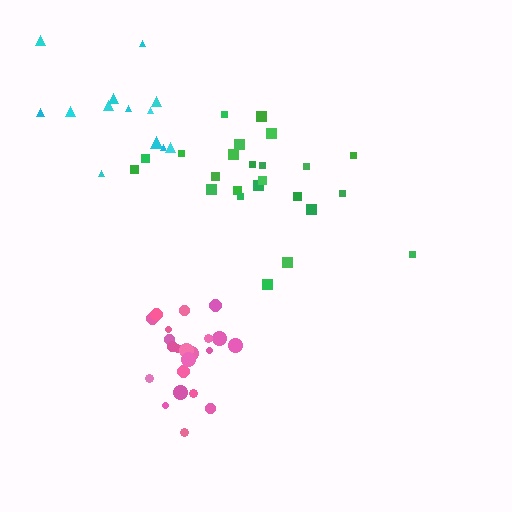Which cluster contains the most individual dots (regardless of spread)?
Green (24).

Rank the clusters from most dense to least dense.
pink, green, cyan.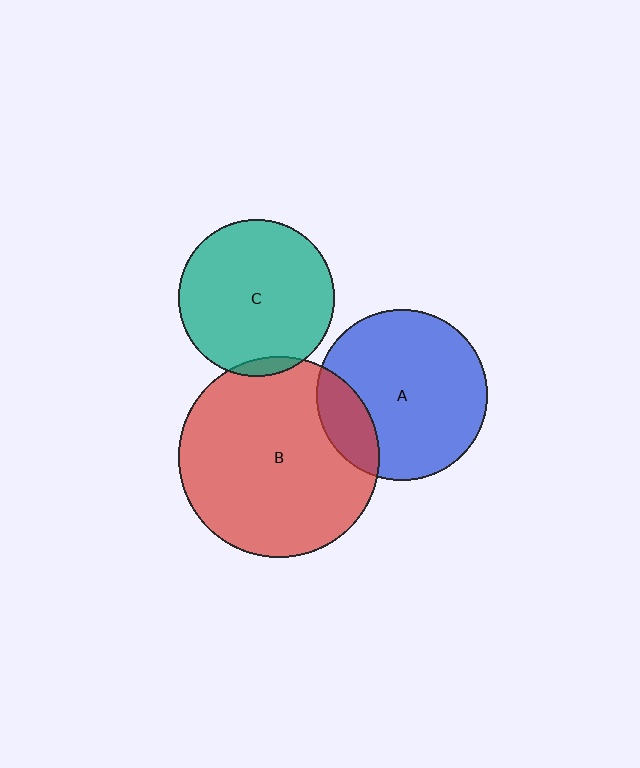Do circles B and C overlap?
Yes.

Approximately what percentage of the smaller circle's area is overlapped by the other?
Approximately 5%.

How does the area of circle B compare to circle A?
Approximately 1.4 times.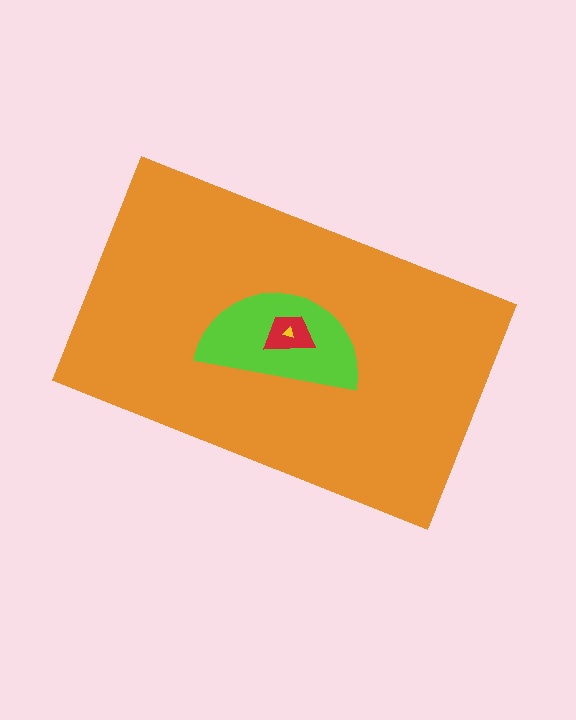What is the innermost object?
The yellow triangle.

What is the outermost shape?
The orange rectangle.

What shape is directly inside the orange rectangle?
The lime semicircle.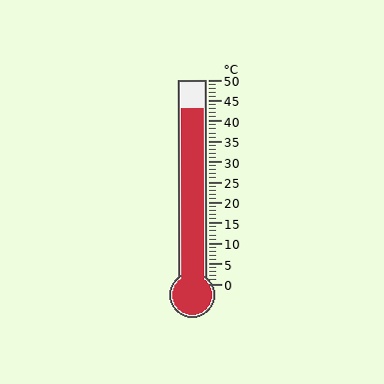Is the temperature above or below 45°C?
The temperature is below 45°C.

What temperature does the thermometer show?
The thermometer shows approximately 43°C.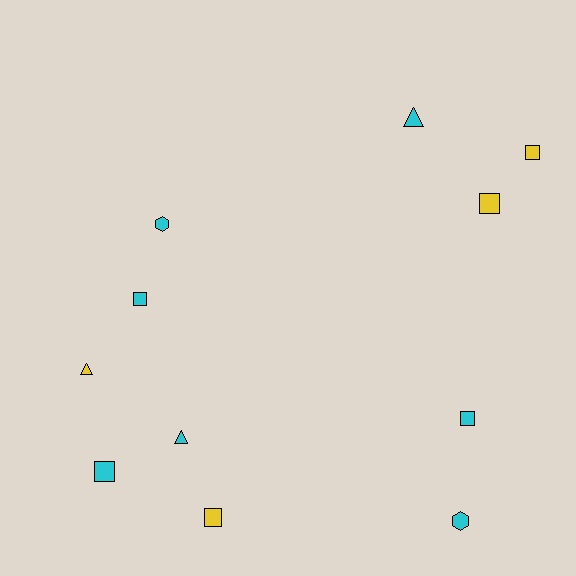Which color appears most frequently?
Cyan, with 7 objects.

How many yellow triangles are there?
There is 1 yellow triangle.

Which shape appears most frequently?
Square, with 6 objects.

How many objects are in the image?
There are 11 objects.